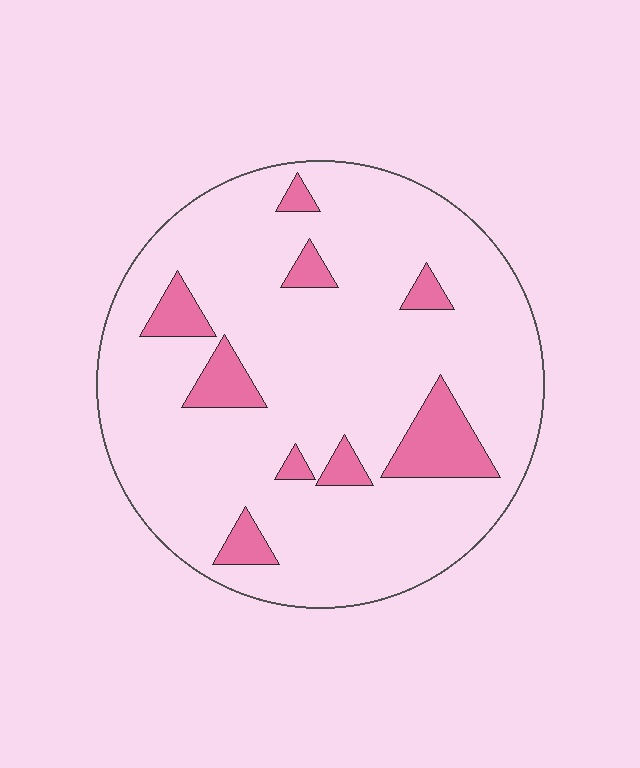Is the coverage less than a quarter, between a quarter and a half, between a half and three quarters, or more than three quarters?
Less than a quarter.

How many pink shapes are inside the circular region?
9.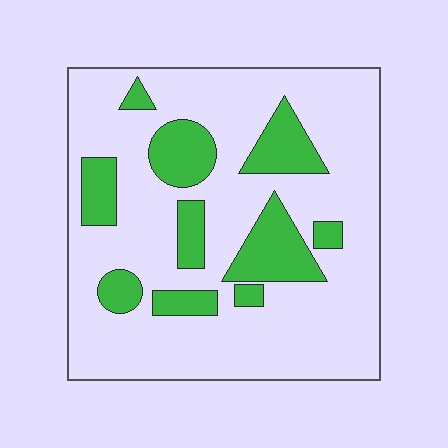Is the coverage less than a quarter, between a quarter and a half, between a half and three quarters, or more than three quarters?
Less than a quarter.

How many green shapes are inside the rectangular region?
10.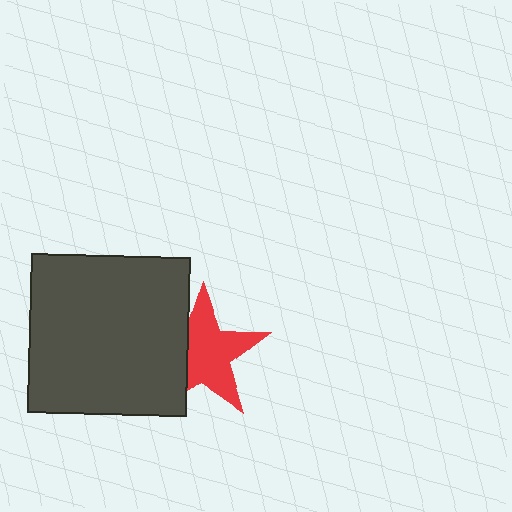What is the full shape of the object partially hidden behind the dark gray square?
The partially hidden object is a red star.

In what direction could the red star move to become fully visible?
The red star could move right. That would shift it out from behind the dark gray square entirely.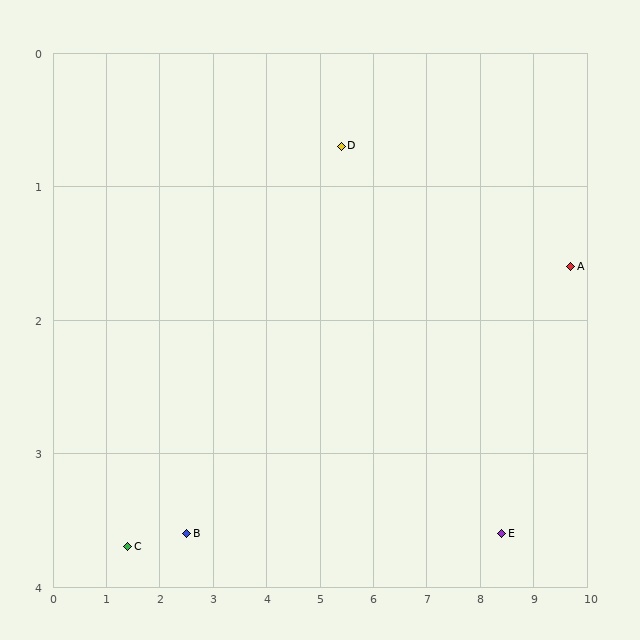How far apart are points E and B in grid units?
Points E and B are about 5.9 grid units apart.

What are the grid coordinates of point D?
Point D is at approximately (5.4, 0.7).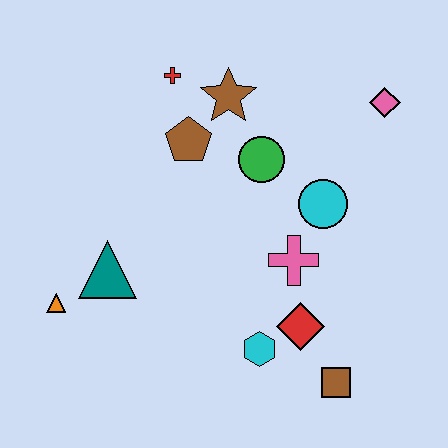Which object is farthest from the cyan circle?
The orange triangle is farthest from the cyan circle.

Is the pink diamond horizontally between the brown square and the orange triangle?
No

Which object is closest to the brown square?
The red diamond is closest to the brown square.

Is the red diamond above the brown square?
Yes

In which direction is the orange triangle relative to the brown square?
The orange triangle is to the left of the brown square.